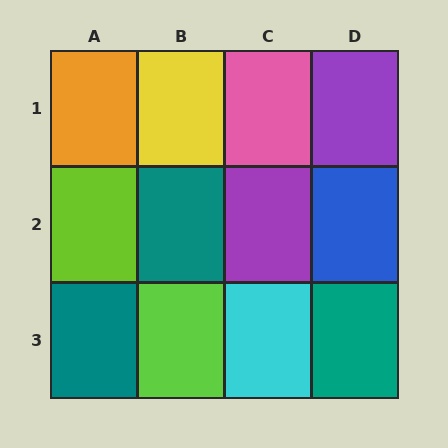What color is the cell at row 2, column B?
Teal.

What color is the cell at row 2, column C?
Purple.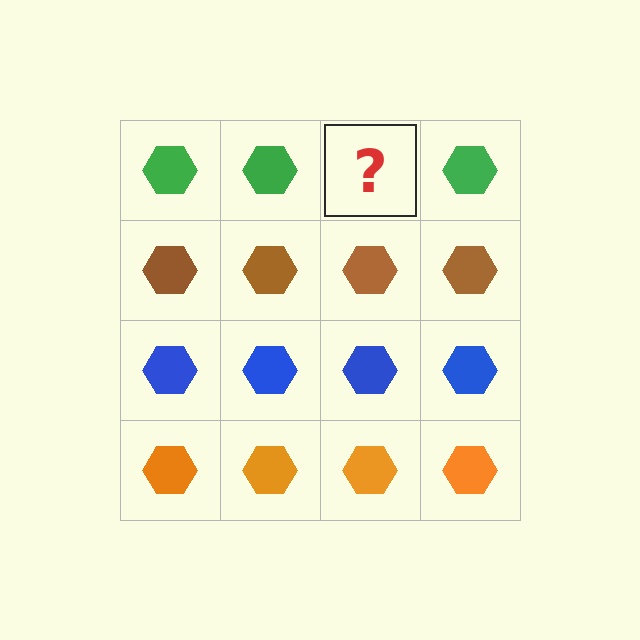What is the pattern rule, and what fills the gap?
The rule is that each row has a consistent color. The gap should be filled with a green hexagon.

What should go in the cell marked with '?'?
The missing cell should contain a green hexagon.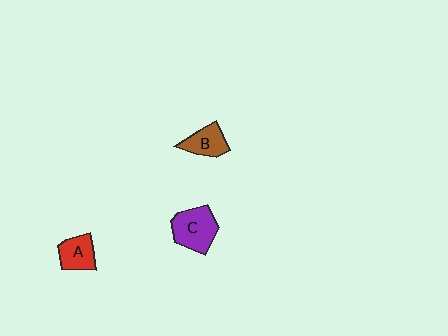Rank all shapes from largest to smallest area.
From largest to smallest: C (purple), A (red), B (brown).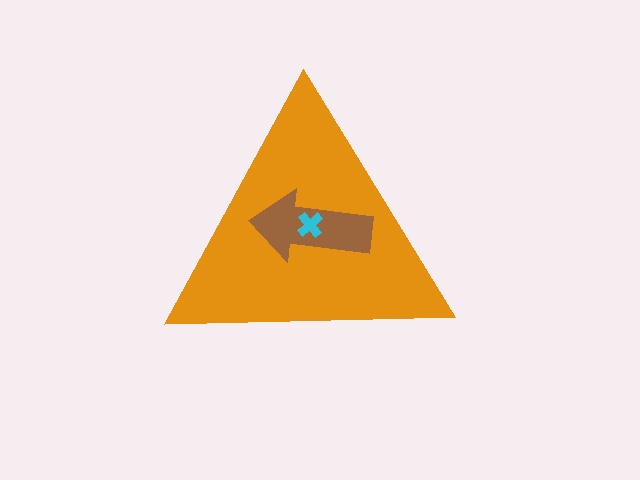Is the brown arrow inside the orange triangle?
Yes.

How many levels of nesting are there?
3.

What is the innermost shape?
The cyan cross.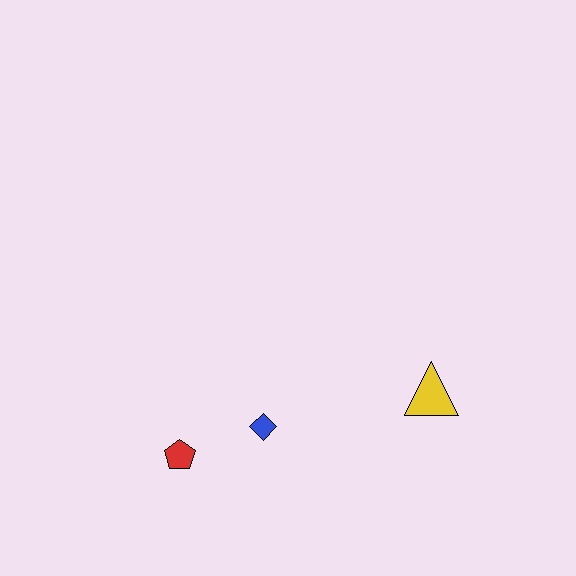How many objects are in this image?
There are 3 objects.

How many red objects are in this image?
There is 1 red object.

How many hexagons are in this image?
There are no hexagons.